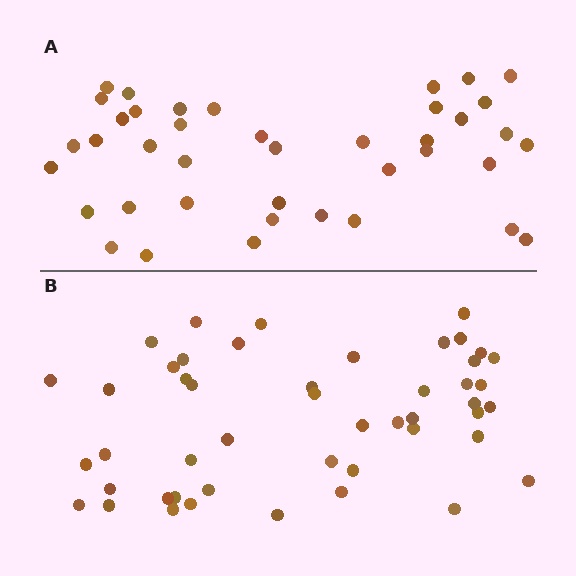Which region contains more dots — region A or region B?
Region B (the bottom region) has more dots.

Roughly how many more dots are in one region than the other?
Region B has roughly 8 or so more dots than region A.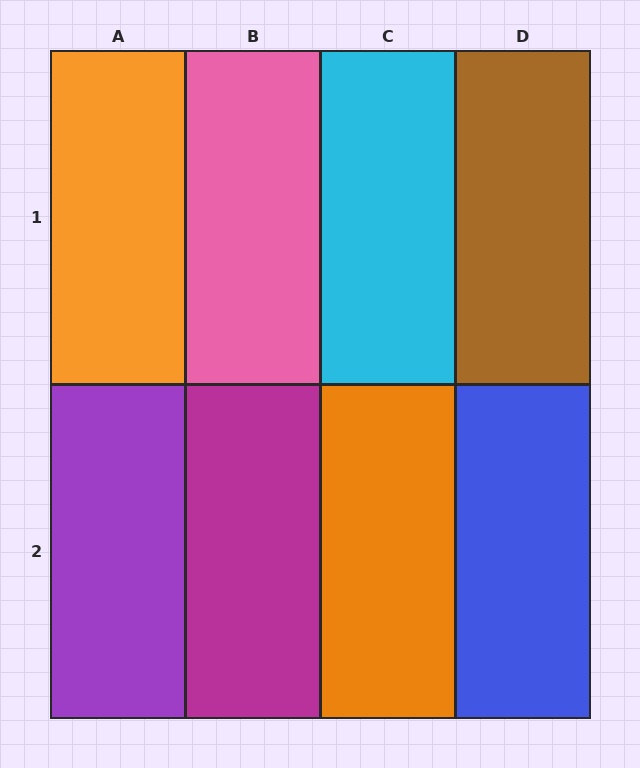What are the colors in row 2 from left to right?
Purple, magenta, orange, blue.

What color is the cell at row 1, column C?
Cyan.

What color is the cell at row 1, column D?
Brown.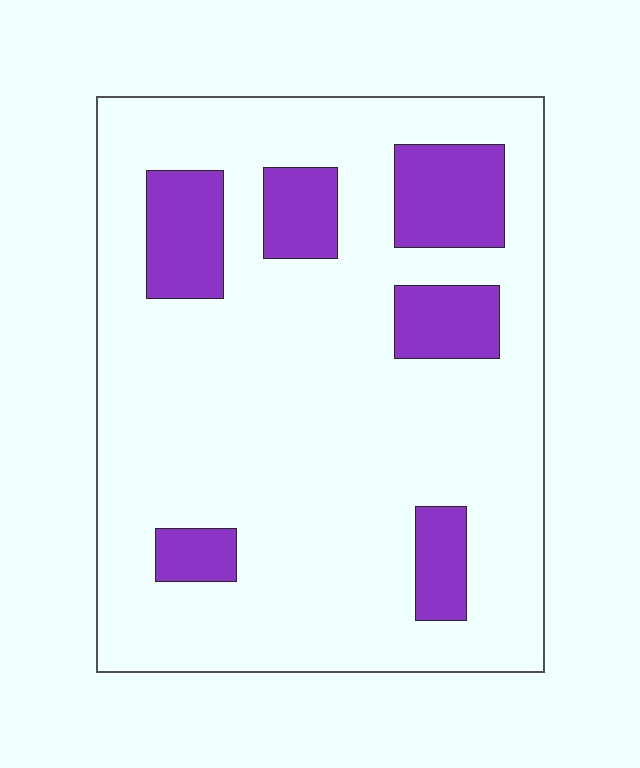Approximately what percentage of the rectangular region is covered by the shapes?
Approximately 20%.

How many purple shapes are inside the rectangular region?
6.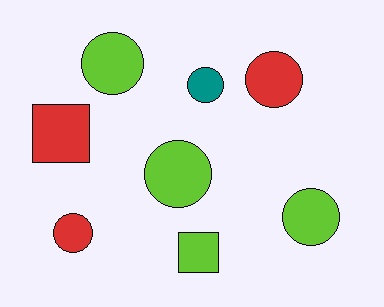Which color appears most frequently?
Lime, with 4 objects.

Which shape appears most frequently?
Circle, with 6 objects.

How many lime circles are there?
There are 3 lime circles.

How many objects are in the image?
There are 8 objects.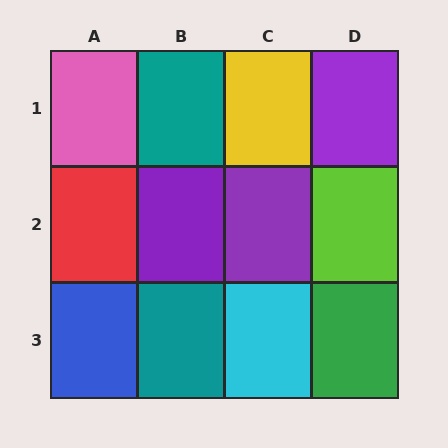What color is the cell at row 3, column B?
Teal.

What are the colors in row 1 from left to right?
Pink, teal, yellow, purple.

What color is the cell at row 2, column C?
Purple.